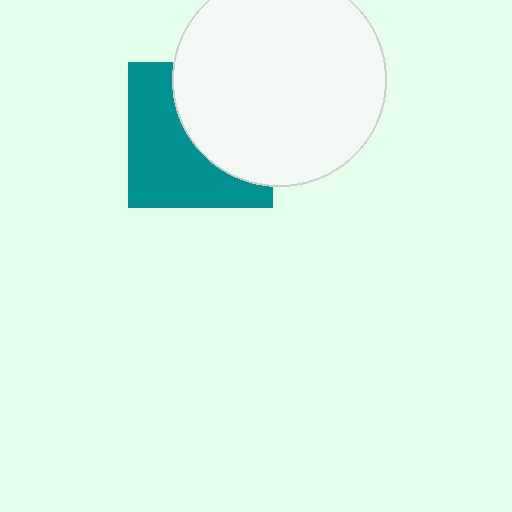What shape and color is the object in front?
The object in front is a white circle.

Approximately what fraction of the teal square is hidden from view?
Roughly 48% of the teal square is hidden behind the white circle.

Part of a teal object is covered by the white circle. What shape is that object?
It is a square.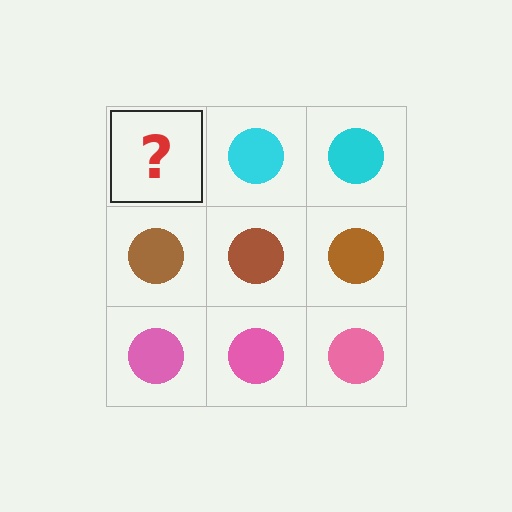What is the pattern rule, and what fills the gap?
The rule is that each row has a consistent color. The gap should be filled with a cyan circle.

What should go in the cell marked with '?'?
The missing cell should contain a cyan circle.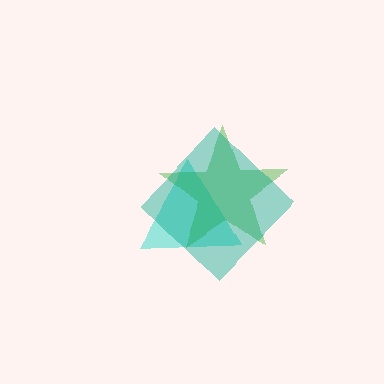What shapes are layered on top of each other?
The layered shapes are: a cyan triangle, a green star, a teal diamond.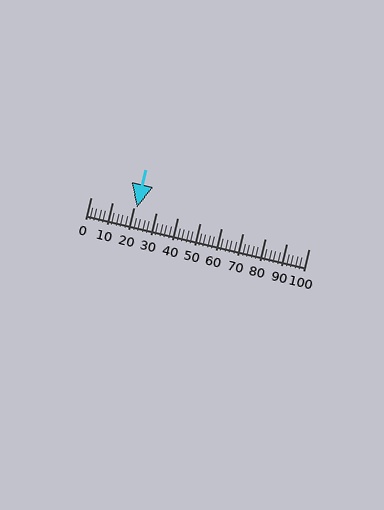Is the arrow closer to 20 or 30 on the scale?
The arrow is closer to 20.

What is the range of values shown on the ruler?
The ruler shows values from 0 to 100.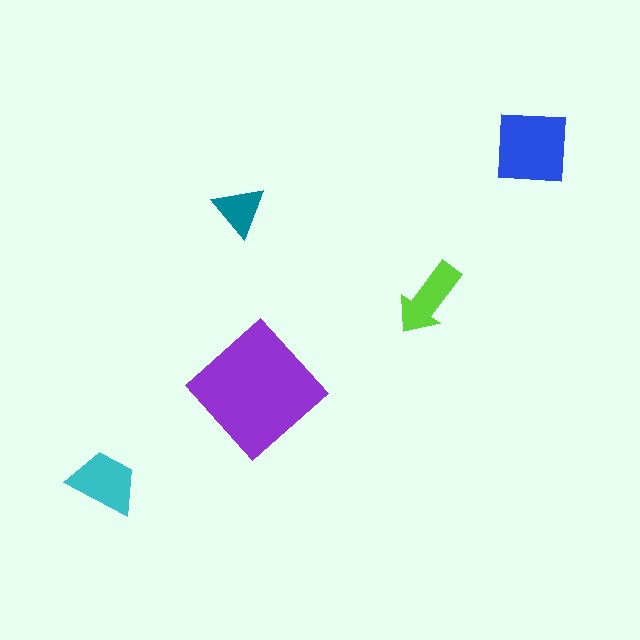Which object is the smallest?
The teal triangle.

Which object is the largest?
The purple diamond.